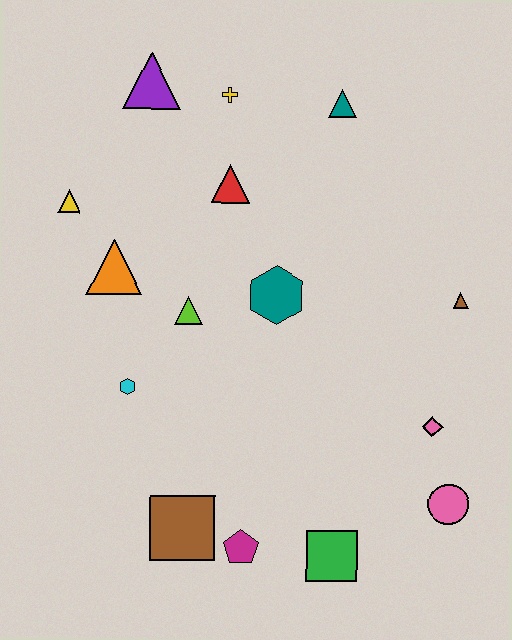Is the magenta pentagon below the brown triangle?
Yes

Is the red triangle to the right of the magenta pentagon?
No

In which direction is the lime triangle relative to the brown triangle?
The lime triangle is to the left of the brown triangle.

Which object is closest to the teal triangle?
The yellow cross is closest to the teal triangle.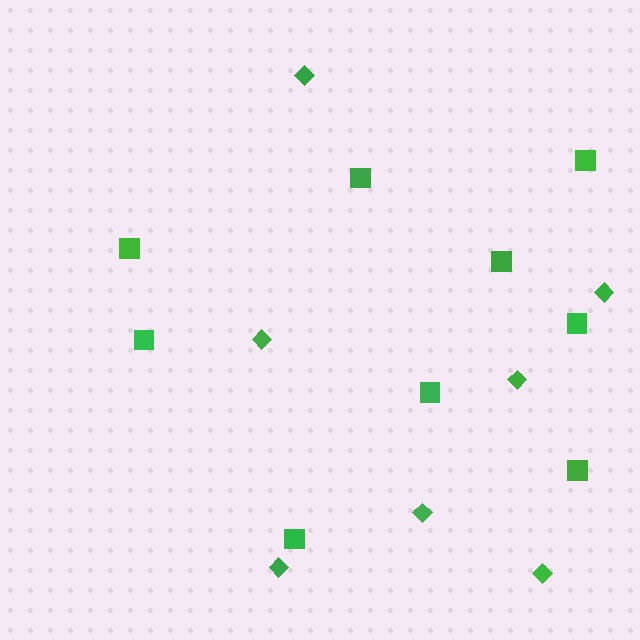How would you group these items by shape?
There are 2 groups: one group of squares (9) and one group of diamonds (7).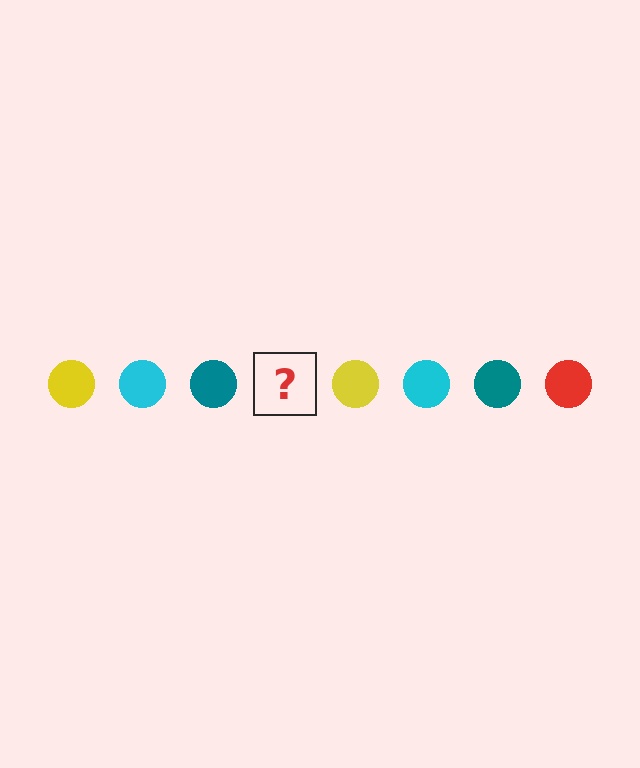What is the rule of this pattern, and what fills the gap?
The rule is that the pattern cycles through yellow, cyan, teal, red circles. The gap should be filled with a red circle.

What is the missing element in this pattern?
The missing element is a red circle.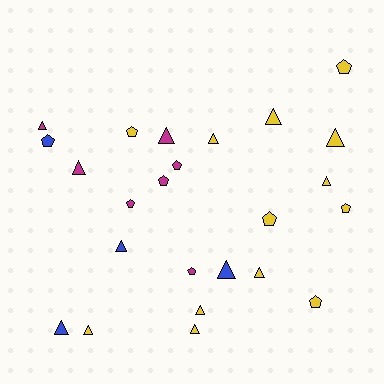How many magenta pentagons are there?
There are 4 magenta pentagons.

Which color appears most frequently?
Yellow, with 13 objects.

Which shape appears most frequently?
Triangle, with 14 objects.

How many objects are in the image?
There are 24 objects.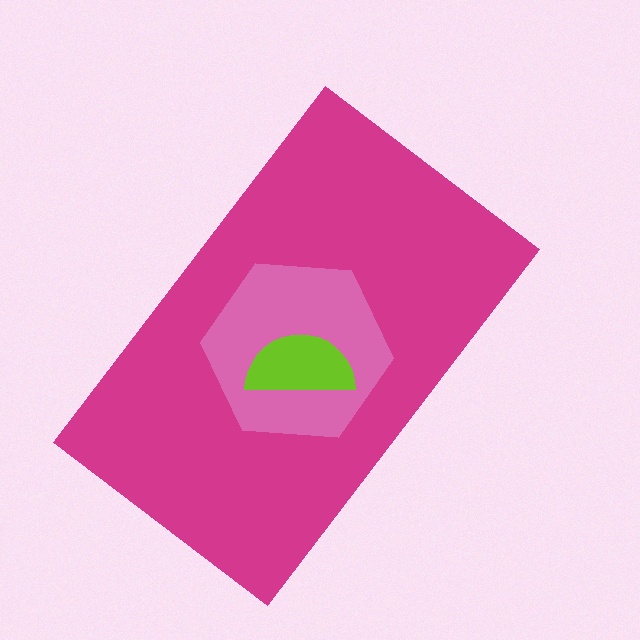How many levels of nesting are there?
3.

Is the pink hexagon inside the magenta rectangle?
Yes.